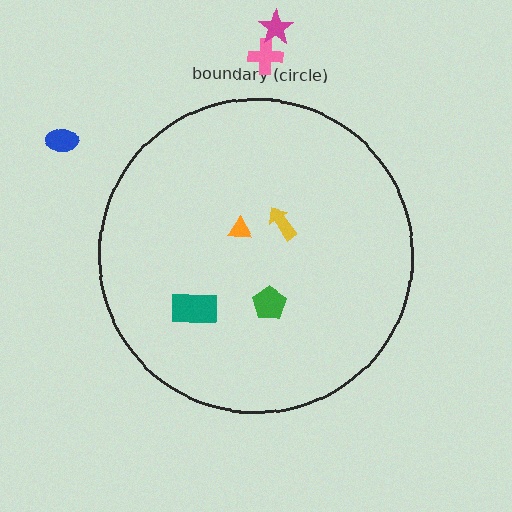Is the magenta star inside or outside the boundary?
Outside.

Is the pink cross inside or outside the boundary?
Outside.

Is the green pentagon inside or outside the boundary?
Inside.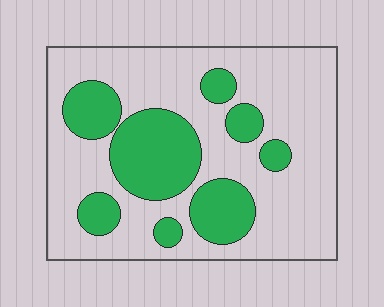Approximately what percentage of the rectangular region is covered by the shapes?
Approximately 30%.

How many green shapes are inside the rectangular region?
8.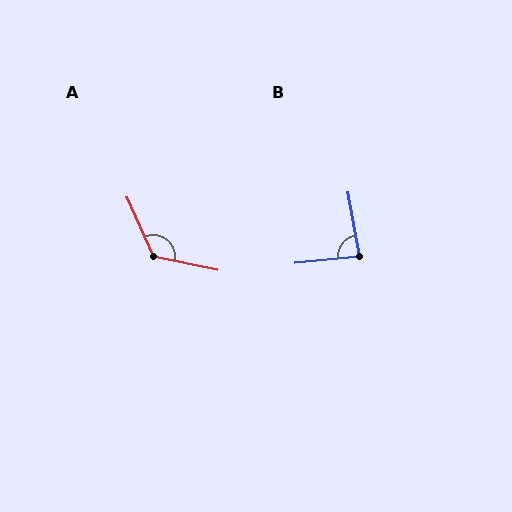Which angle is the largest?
A, at approximately 126 degrees.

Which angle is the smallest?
B, at approximately 85 degrees.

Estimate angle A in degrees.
Approximately 126 degrees.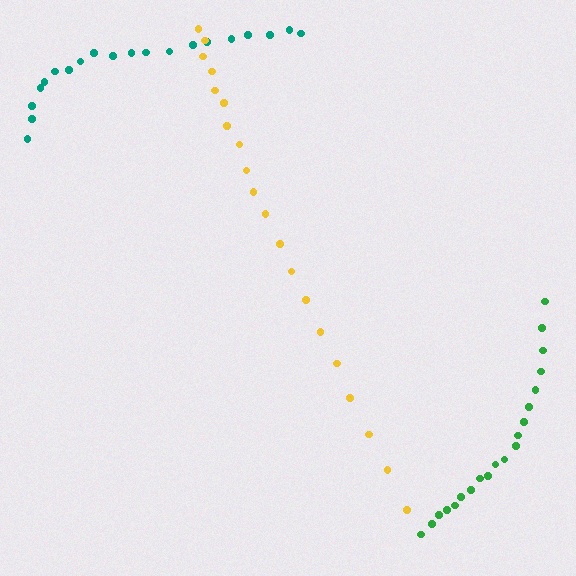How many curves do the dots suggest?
There are 3 distinct paths.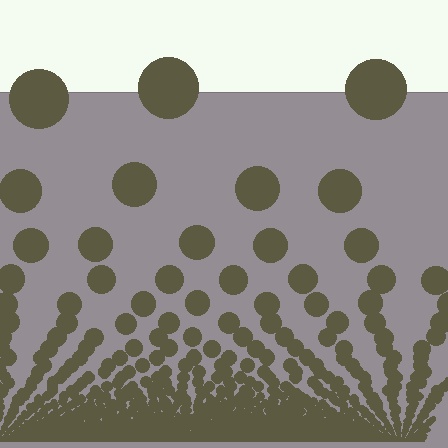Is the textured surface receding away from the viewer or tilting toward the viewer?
The surface appears to tilt toward the viewer. Texture elements get larger and sparser toward the top.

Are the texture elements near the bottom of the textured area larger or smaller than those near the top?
Smaller. The gradient is inverted — elements near the bottom are smaller and denser.